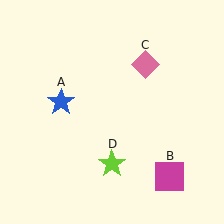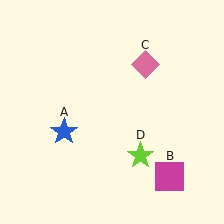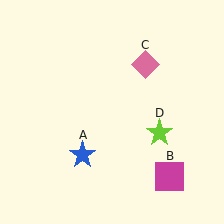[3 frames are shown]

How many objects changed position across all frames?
2 objects changed position: blue star (object A), lime star (object D).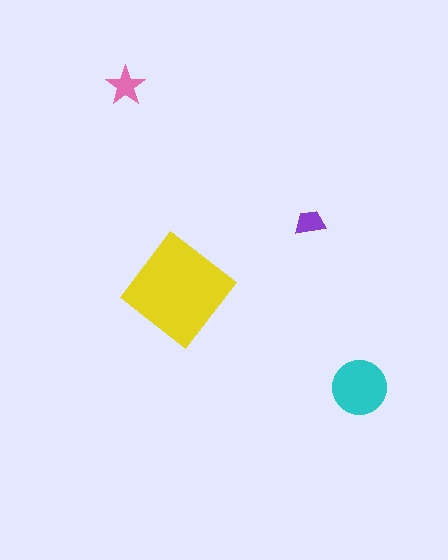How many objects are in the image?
There are 4 objects in the image.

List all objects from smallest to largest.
The purple trapezoid, the pink star, the cyan circle, the yellow diamond.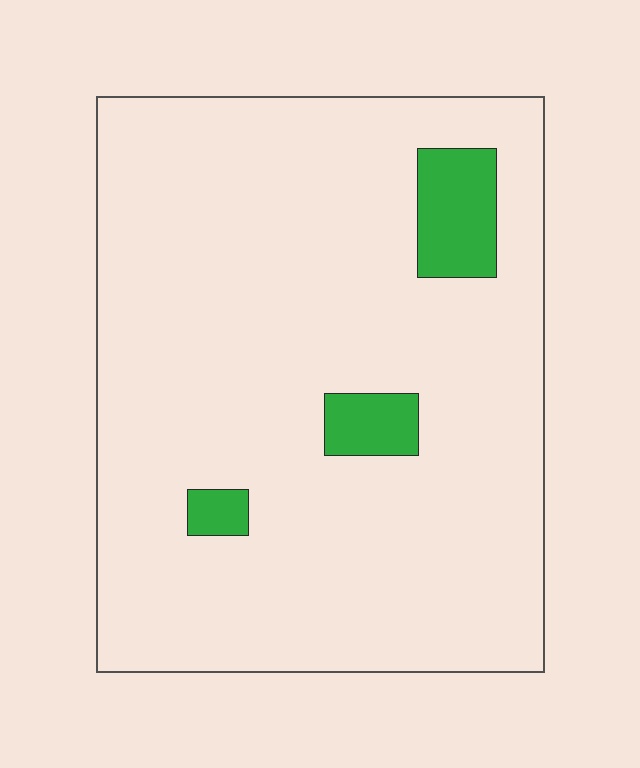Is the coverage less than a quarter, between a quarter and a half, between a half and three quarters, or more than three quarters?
Less than a quarter.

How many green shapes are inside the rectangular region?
3.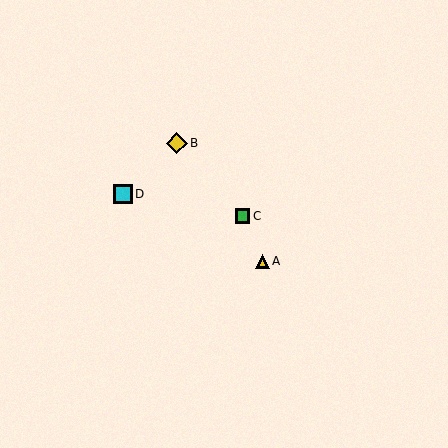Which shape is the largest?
The yellow diamond (labeled B) is the largest.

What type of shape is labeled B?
Shape B is a yellow diamond.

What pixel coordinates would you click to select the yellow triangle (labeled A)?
Click at (263, 261) to select the yellow triangle A.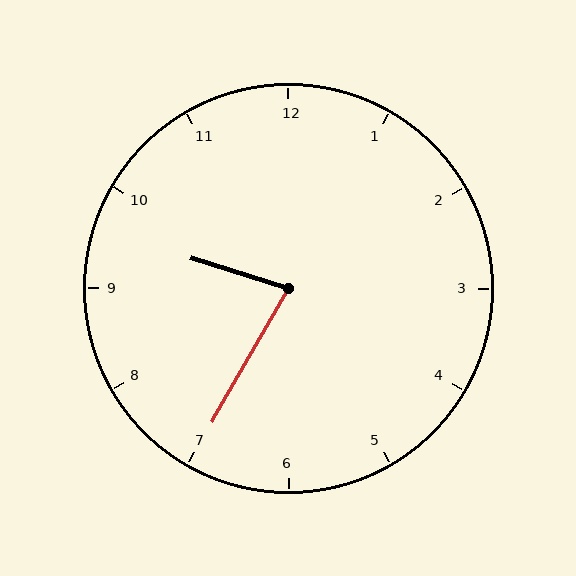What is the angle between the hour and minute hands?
Approximately 78 degrees.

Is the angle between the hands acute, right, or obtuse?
It is acute.